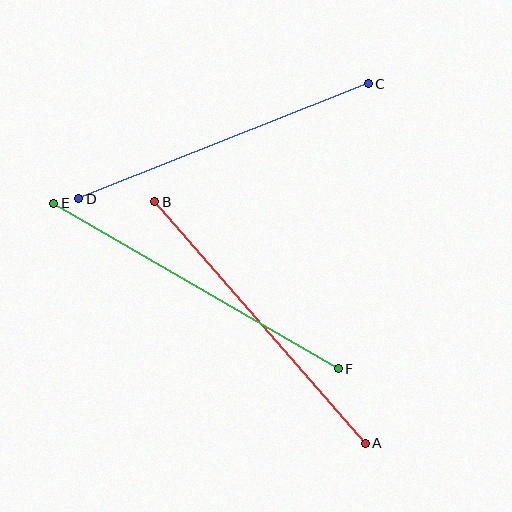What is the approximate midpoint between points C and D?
The midpoint is at approximately (223, 141) pixels.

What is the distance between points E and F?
The distance is approximately 329 pixels.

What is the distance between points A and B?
The distance is approximately 320 pixels.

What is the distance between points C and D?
The distance is approximately 311 pixels.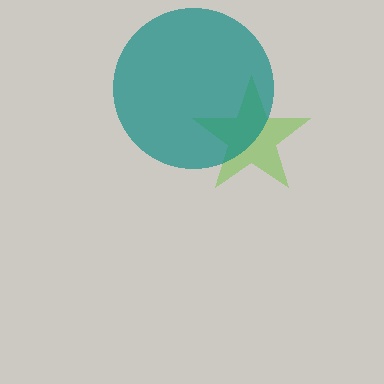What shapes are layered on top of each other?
The layered shapes are: a lime star, a teal circle.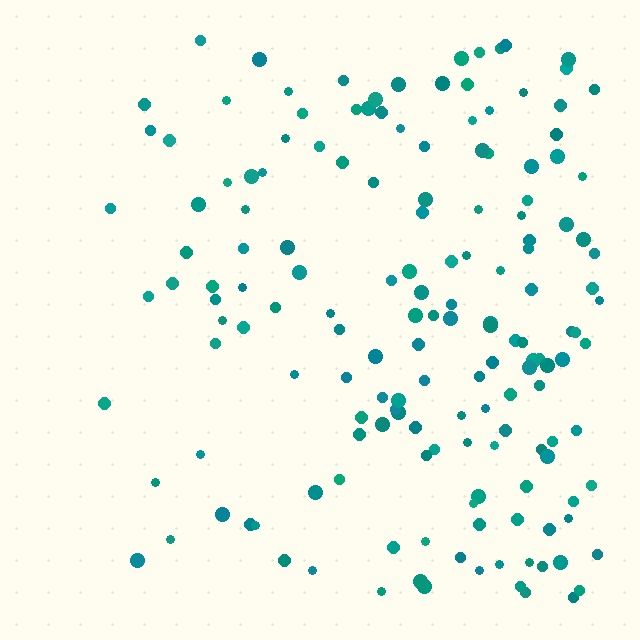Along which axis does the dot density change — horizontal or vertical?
Horizontal.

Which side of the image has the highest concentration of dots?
The right.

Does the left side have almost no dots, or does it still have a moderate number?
Still a moderate number, just noticeably fewer than the right.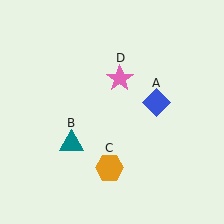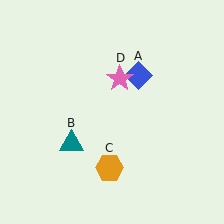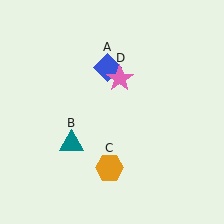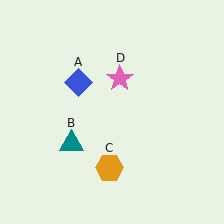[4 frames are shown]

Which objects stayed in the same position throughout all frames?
Teal triangle (object B) and orange hexagon (object C) and pink star (object D) remained stationary.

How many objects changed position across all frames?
1 object changed position: blue diamond (object A).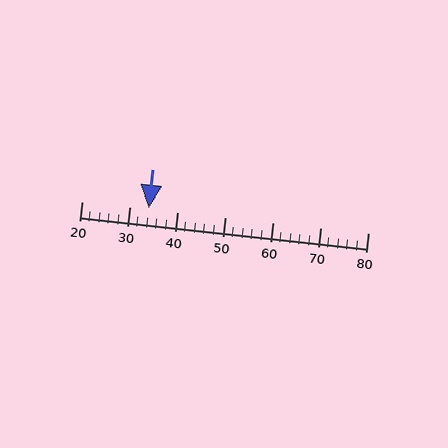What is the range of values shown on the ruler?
The ruler shows values from 20 to 80.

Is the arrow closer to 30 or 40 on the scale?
The arrow is closer to 30.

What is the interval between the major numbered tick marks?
The major tick marks are spaced 10 units apart.